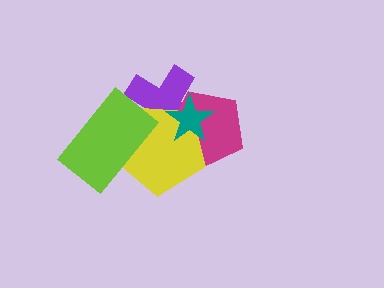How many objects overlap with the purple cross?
4 objects overlap with the purple cross.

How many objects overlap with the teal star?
3 objects overlap with the teal star.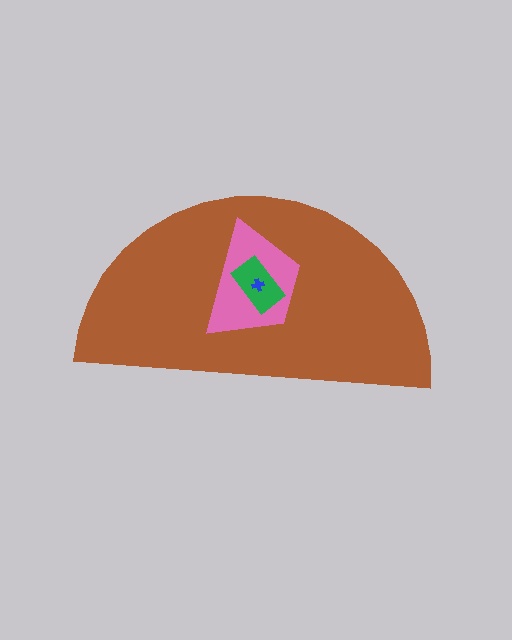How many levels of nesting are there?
4.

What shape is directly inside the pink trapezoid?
The green rectangle.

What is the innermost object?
The blue cross.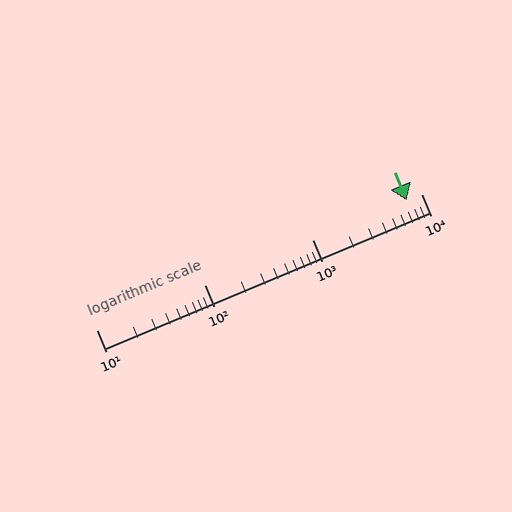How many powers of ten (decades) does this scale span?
The scale spans 3 decades, from 10 to 10000.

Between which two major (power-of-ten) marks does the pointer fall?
The pointer is between 1000 and 10000.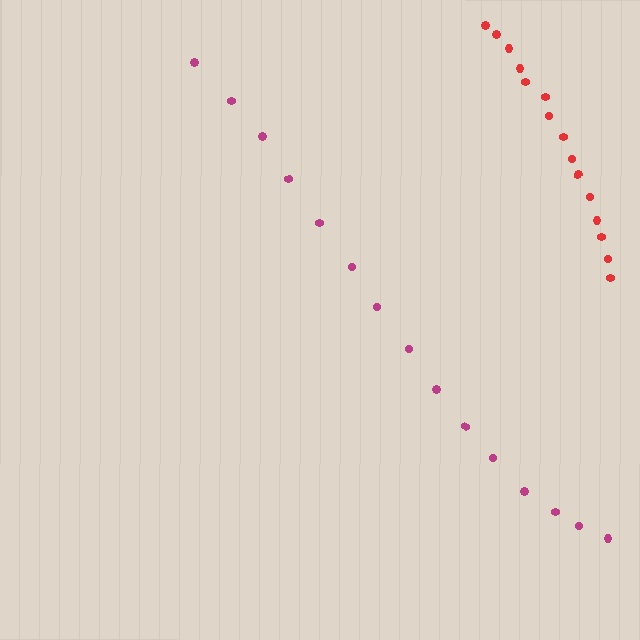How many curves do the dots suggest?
There are 2 distinct paths.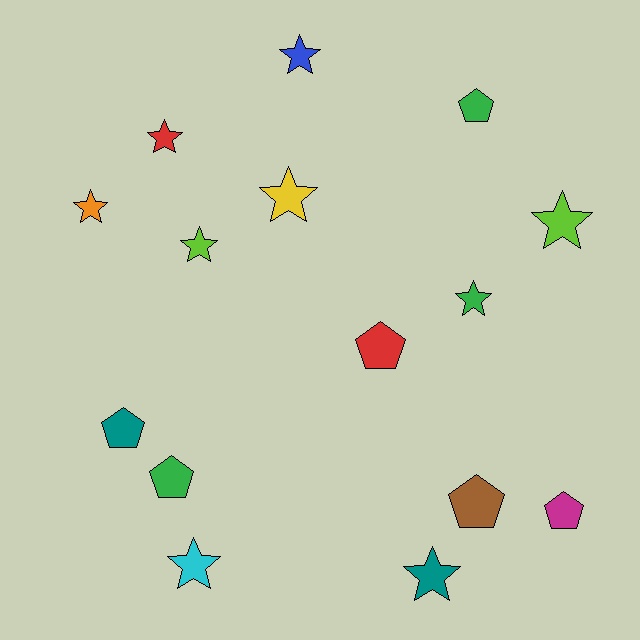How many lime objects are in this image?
There are 2 lime objects.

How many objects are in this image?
There are 15 objects.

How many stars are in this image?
There are 9 stars.